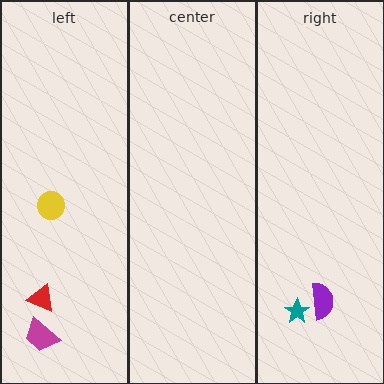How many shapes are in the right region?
2.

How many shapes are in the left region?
3.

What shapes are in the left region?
The red triangle, the magenta trapezoid, the yellow circle.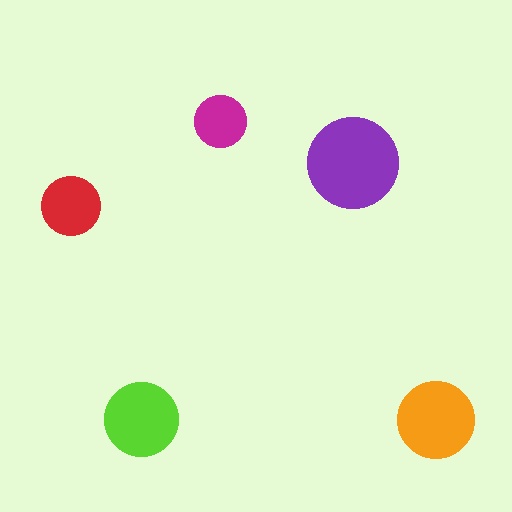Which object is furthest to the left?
The red circle is leftmost.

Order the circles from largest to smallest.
the purple one, the orange one, the lime one, the red one, the magenta one.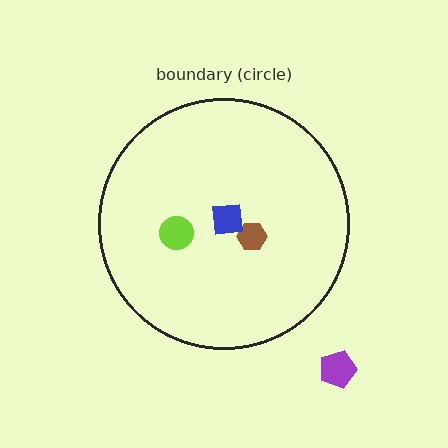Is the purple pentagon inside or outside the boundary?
Outside.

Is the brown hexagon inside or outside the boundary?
Inside.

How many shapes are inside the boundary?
3 inside, 1 outside.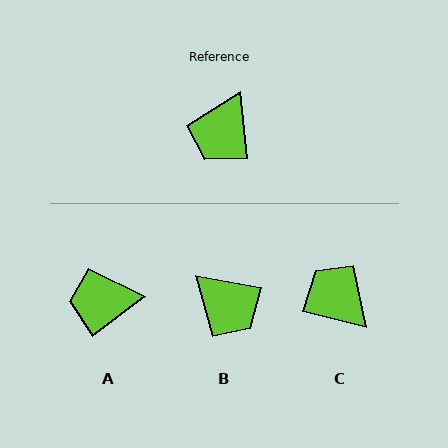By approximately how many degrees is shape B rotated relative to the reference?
Approximately 73 degrees counter-clockwise.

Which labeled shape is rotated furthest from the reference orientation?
C, about 110 degrees away.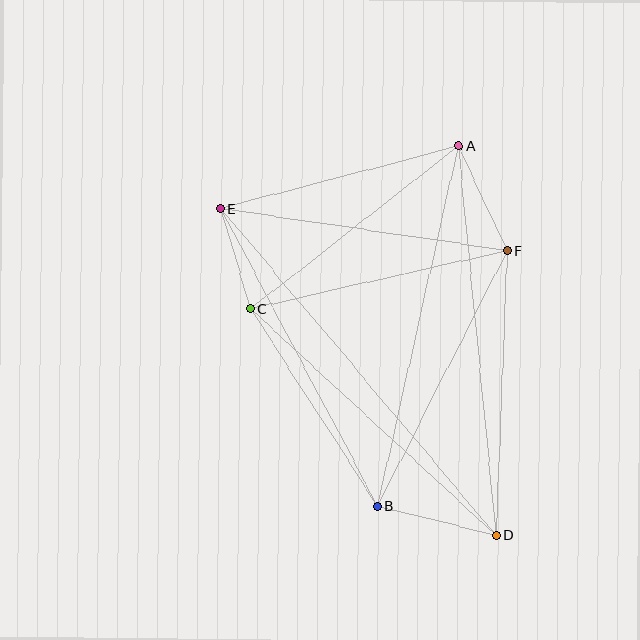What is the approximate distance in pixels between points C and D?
The distance between C and D is approximately 334 pixels.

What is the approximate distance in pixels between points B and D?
The distance between B and D is approximately 122 pixels.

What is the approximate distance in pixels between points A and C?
The distance between A and C is approximately 264 pixels.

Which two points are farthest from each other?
Points D and E are farthest from each other.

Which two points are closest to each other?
Points C and E are closest to each other.